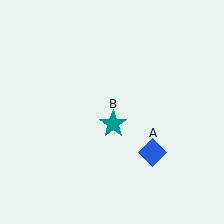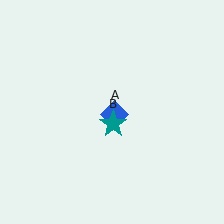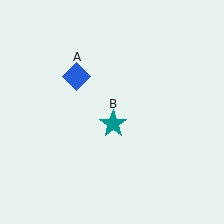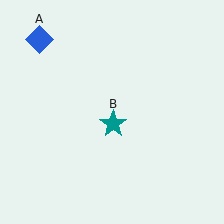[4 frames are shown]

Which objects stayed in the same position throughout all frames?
Teal star (object B) remained stationary.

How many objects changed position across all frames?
1 object changed position: blue diamond (object A).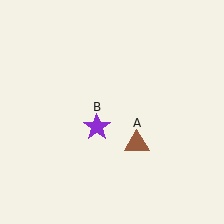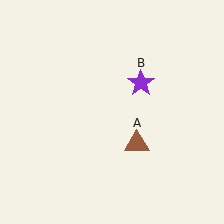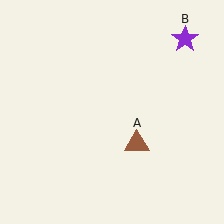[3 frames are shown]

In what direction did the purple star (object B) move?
The purple star (object B) moved up and to the right.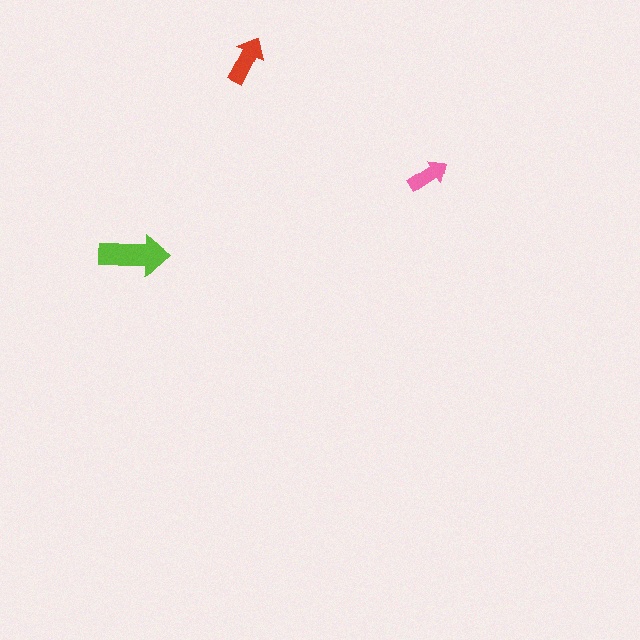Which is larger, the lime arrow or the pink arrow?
The lime one.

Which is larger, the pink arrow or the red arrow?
The red one.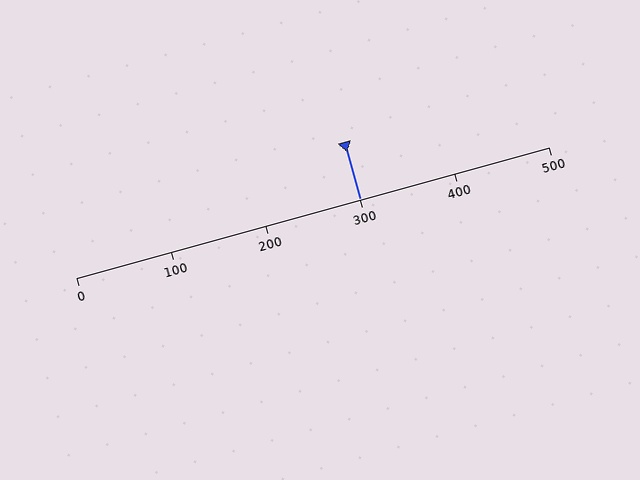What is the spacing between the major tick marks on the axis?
The major ticks are spaced 100 apart.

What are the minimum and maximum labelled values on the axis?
The axis runs from 0 to 500.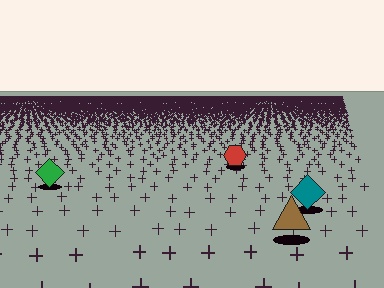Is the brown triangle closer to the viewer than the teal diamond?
Yes. The brown triangle is closer — you can tell from the texture gradient: the ground texture is coarser near it.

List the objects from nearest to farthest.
From nearest to farthest: the brown triangle, the teal diamond, the green diamond, the red hexagon.